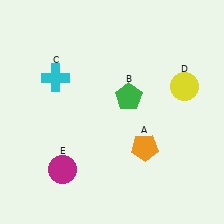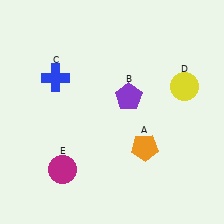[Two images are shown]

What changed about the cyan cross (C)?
In Image 1, C is cyan. In Image 2, it changed to blue.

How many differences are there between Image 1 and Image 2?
There are 2 differences between the two images.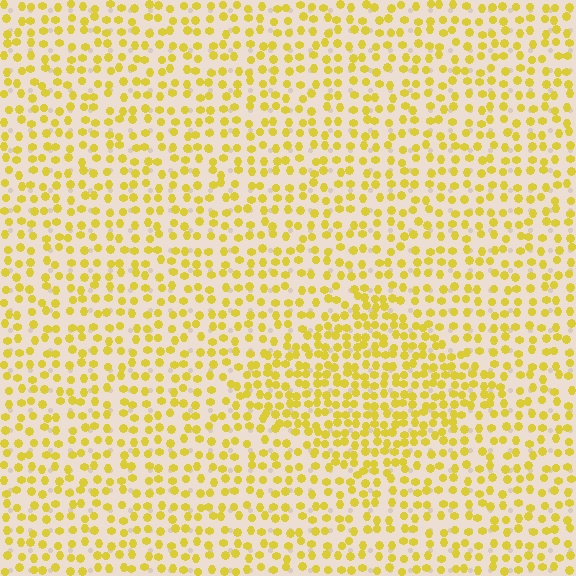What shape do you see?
I see a diamond.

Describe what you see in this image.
The image contains small yellow elements arranged at two different densities. A diamond-shaped region is visible where the elements are more densely packed than the surrounding area.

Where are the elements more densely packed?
The elements are more densely packed inside the diamond boundary.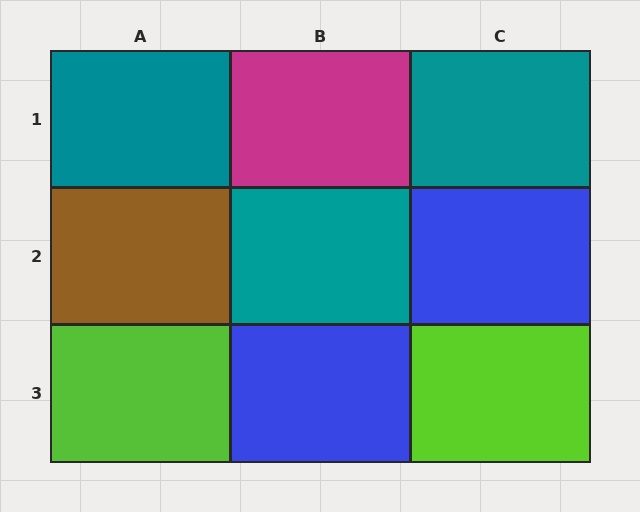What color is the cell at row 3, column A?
Lime.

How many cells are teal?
3 cells are teal.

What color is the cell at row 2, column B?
Teal.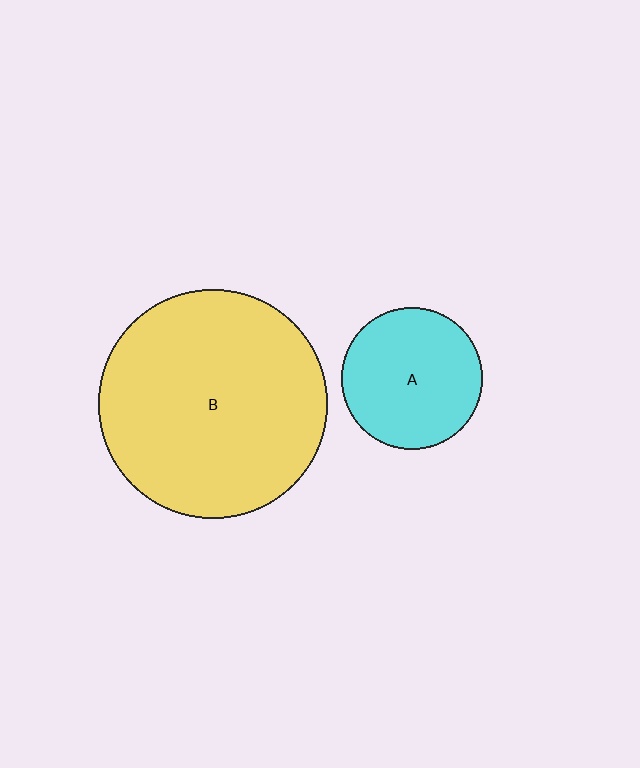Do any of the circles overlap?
No, none of the circles overlap.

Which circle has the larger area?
Circle B (yellow).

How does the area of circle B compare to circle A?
Approximately 2.6 times.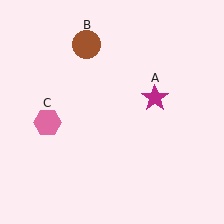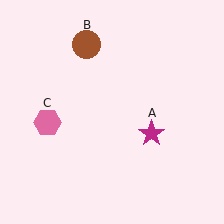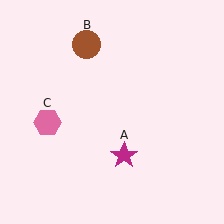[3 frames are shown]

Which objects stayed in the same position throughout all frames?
Brown circle (object B) and pink hexagon (object C) remained stationary.